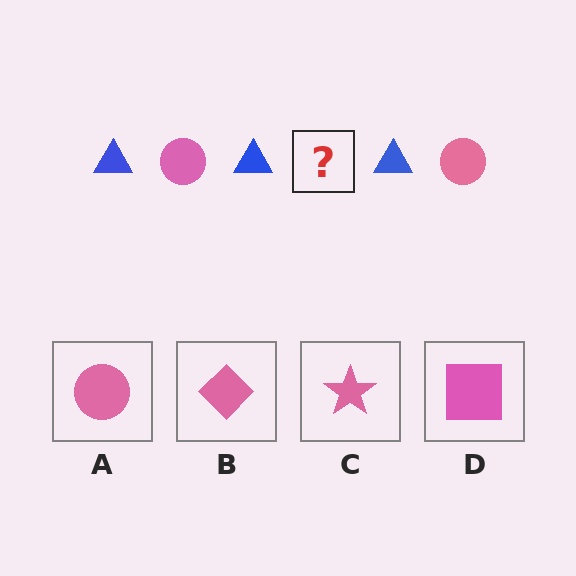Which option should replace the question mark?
Option A.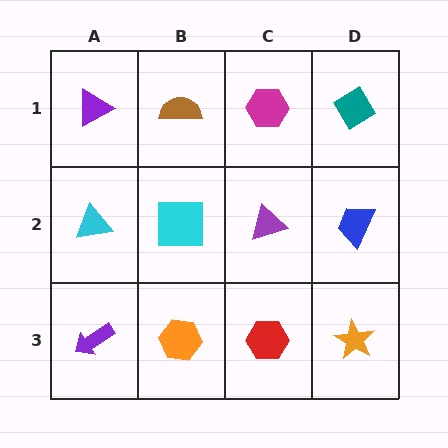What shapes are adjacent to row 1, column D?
A blue trapezoid (row 2, column D), a magenta hexagon (row 1, column C).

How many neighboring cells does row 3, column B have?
3.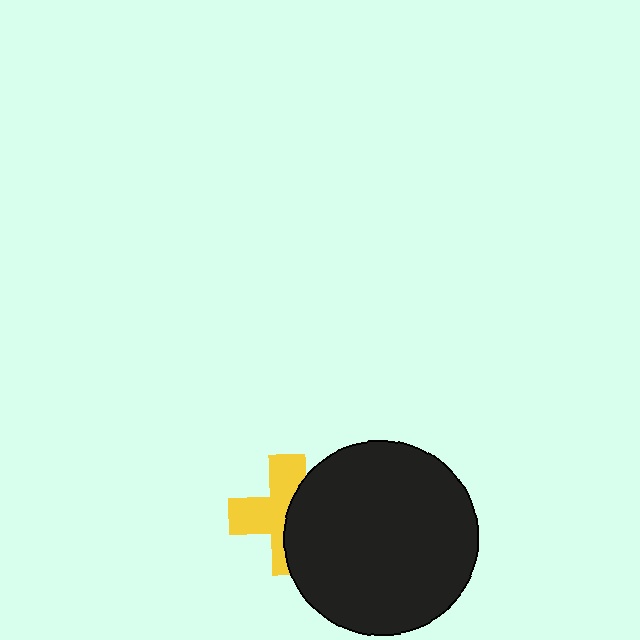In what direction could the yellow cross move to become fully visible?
The yellow cross could move left. That would shift it out from behind the black circle entirely.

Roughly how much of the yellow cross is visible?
About half of it is visible (roughly 54%).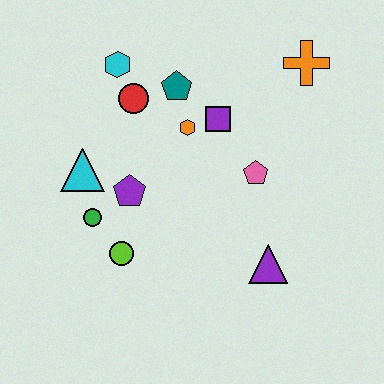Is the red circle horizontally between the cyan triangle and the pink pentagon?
Yes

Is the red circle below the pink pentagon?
No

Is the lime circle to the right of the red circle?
No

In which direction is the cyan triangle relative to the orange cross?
The cyan triangle is to the left of the orange cross.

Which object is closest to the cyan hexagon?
The red circle is closest to the cyan hexagon.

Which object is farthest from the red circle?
The purple triangle is farthest from the red circle.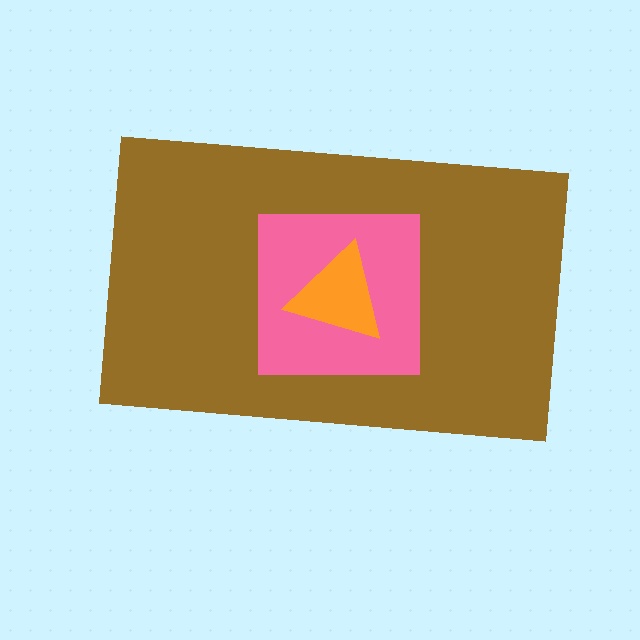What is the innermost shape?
The orange triangle.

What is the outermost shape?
The brown rectangle.